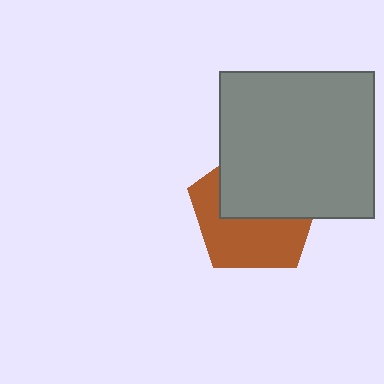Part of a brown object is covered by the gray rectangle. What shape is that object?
It is a pentagon.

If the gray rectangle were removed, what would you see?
You would see the complete brown pentagon.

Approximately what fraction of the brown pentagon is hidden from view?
Roughly 50% of the brown pentagon is hidden behind the gray rectangle.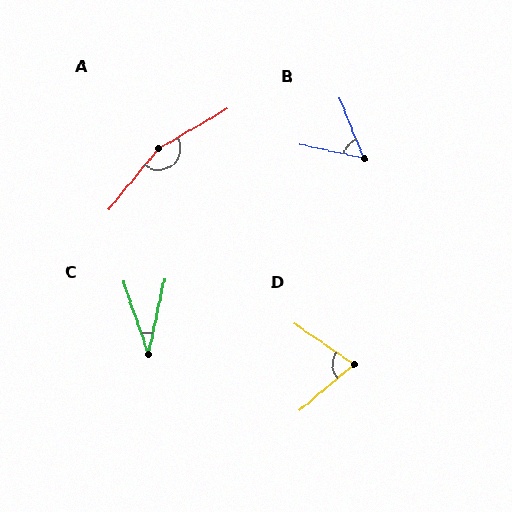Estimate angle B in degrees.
Approximately 56 degrees.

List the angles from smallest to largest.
C (31°), B (56°), D (75°), A (159°).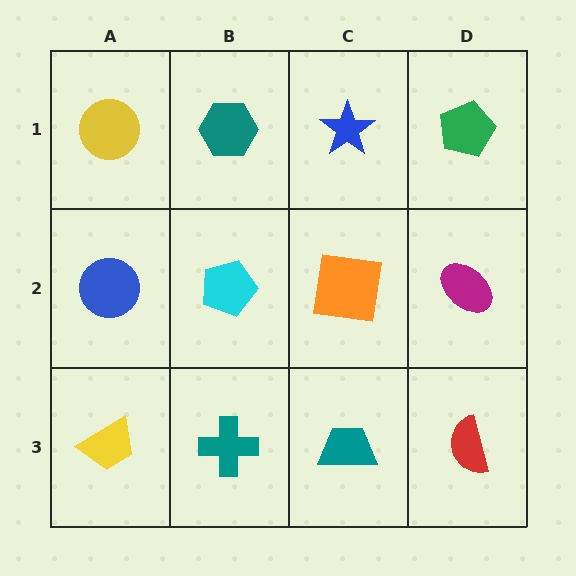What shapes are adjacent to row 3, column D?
A magenta ellipse (row 2, column D), a teal trapezoid (row 3, column C).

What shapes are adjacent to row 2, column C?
A blue star (row 1, column C), a teal trapezoid (row 3, column C), a cyan pentagon (row 2, column B), a magenta ellipse (row 2, column D).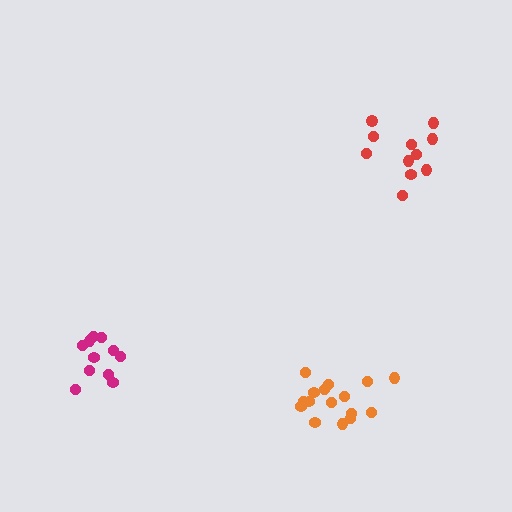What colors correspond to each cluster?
The clusters are colored: orange, magenta, red.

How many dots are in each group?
Group 1: 16 dots, Group 2: 11 dots, Group 3: 11 dots (38 total).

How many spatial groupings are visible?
There are 3 spatial groupings.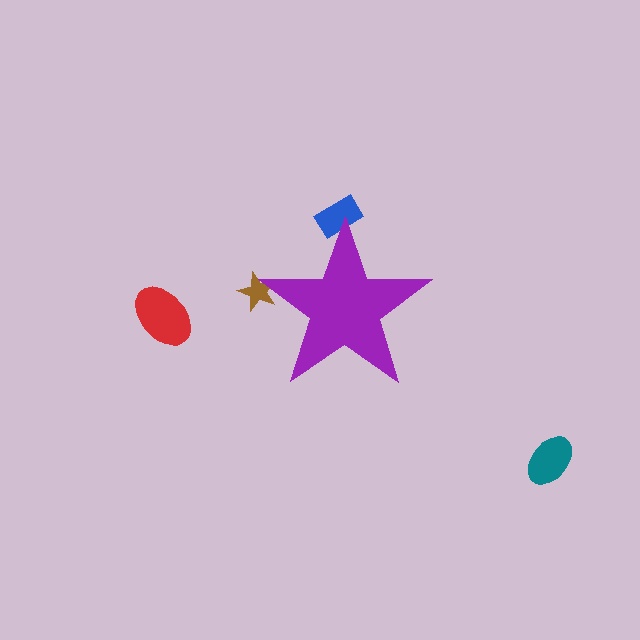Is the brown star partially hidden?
Yes, the brown star is partially hidden behind the purple star.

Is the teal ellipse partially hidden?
No, the teal ellipse is fully visible.